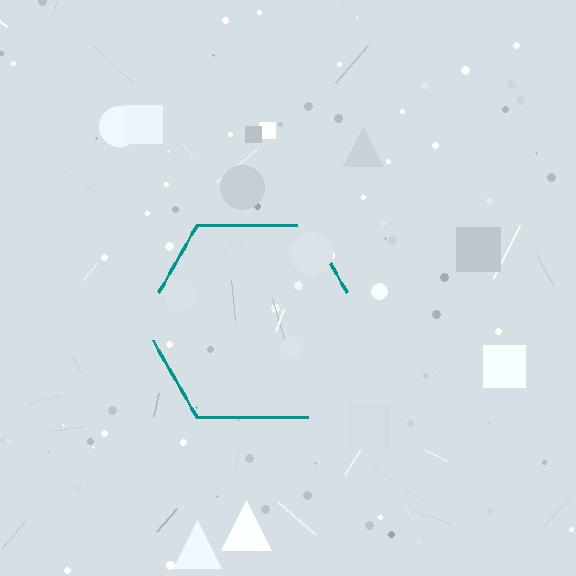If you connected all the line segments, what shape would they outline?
They would outline a hexagon.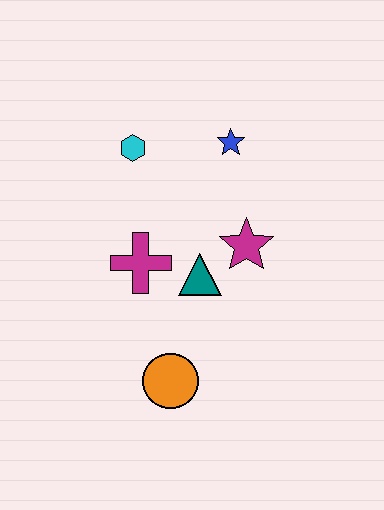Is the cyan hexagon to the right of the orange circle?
No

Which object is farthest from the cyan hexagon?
The orange circle is farthest from the cyan hexagon.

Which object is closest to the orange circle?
The teal triangle is closest to the orange circle.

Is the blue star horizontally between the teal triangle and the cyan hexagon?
No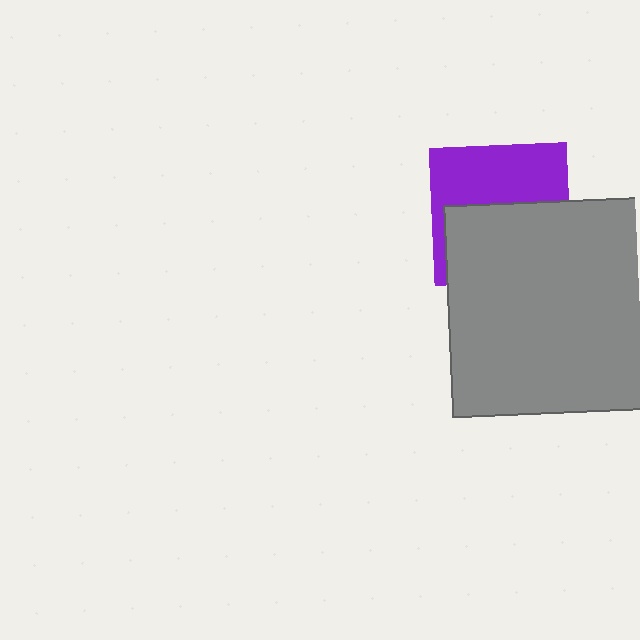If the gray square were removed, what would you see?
You would see the complete purple square.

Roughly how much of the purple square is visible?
About half of it is visible (roughly 47%).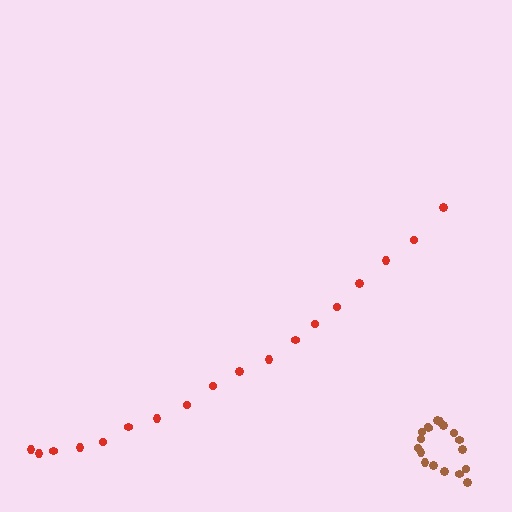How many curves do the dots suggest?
There are 2 distinct paths.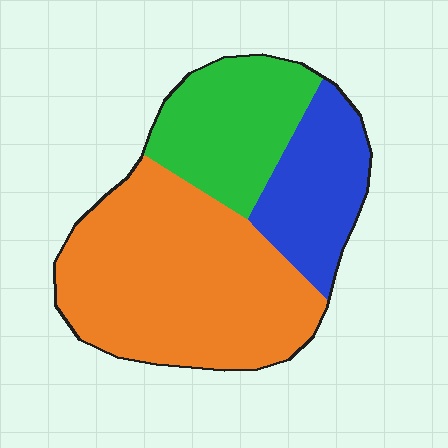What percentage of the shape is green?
Green takes up about one quarter (1/4) of the shape.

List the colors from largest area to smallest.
From largest to smallest: orange, green, blue.